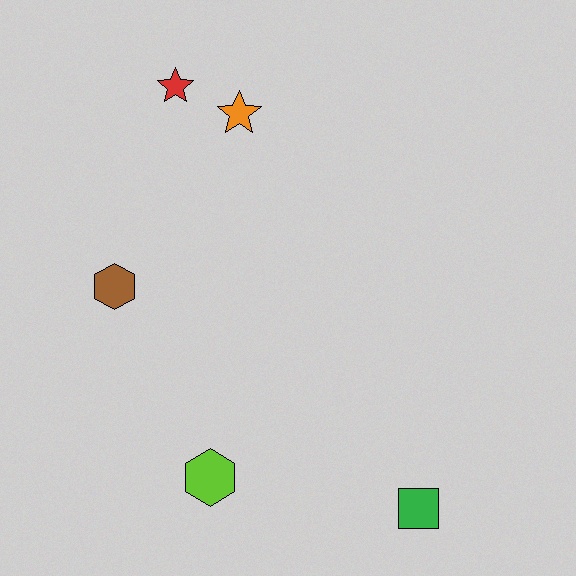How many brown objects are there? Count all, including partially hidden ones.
There is 1 brown object.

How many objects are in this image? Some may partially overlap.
There are 5 objects.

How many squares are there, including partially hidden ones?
There is 1 square.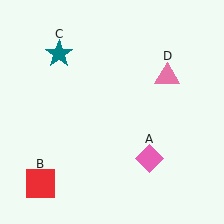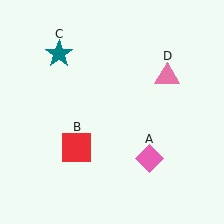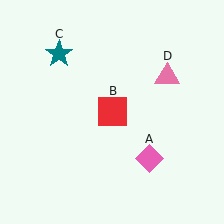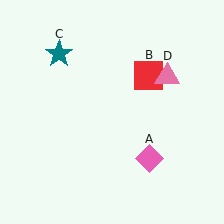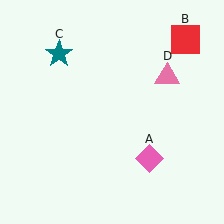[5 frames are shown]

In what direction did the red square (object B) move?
The red square (object B) moved up and to the right.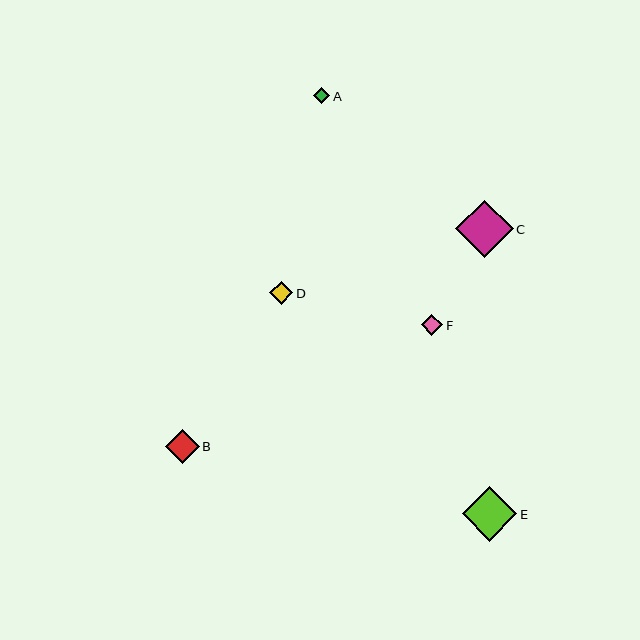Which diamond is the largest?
Diamond C is the largest with a size of approximately 57 pixels.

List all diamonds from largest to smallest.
From largest to smallest: C, E, B, D, F, A.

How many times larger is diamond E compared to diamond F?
Diamond E is approximately 2.5 times the size of diamond F.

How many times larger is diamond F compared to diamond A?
Diamond F is approximately 1.3 times the size of diamond A.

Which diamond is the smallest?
Diamond A is the smallest with a size of approximately 16 pixels.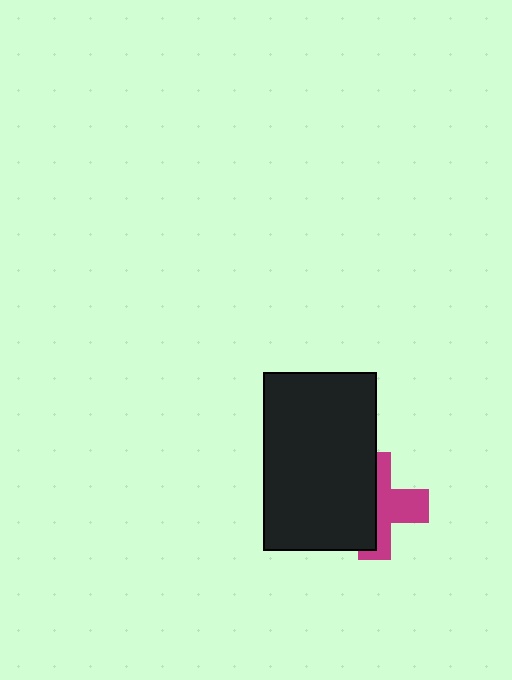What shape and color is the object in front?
The object in front is a black rectangle.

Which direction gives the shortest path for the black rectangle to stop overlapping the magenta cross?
Moving left gives the shortest separation.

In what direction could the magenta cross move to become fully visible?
The magenta cross could move right. That would shift it out from behind the black rectangle entirely.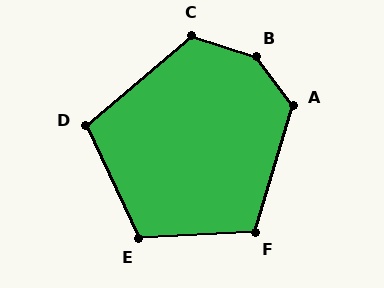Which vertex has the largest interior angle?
B, at approximately 145 degrees.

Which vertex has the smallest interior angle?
D, at approximately 105 degrees.